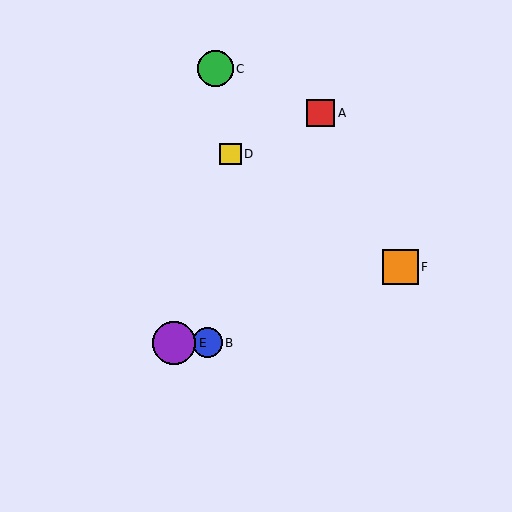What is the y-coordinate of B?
Object B is at y≈343.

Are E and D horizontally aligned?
No, E is at y≈343 and D is at y≈154.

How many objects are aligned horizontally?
2 objects (B, E) are aligned horizontally.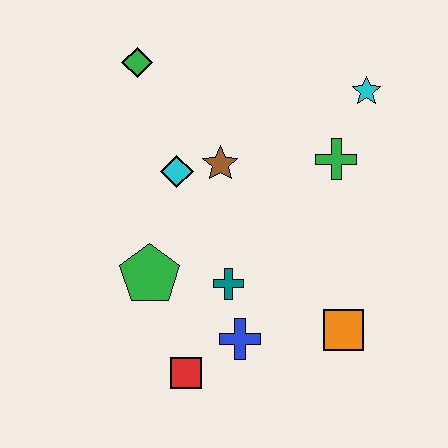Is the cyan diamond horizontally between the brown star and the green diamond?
Yes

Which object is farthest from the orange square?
The green diamond is farthest from the orange square.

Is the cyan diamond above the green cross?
No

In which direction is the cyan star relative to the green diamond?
The cyan star is to the right of the green diamond.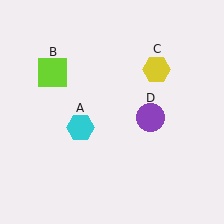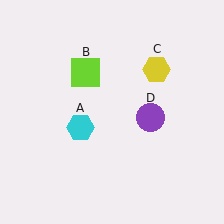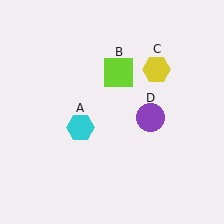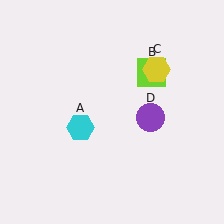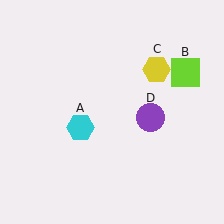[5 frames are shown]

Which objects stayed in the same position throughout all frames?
Cyan hexagon (object A) and yellow hexagon (object C) and purple circle (object D) remained stationary.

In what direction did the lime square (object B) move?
The lime square (object B) moved right.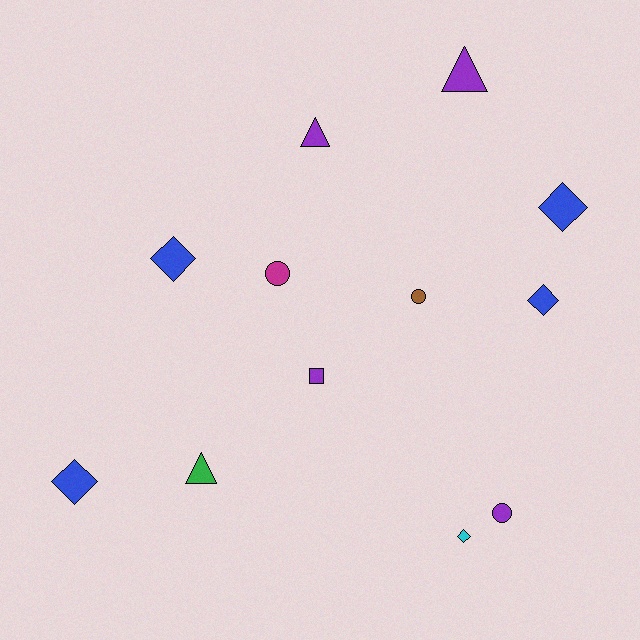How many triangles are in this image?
There are 3 triangles.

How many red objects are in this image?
There are no red objects.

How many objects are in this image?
There are 12 objects.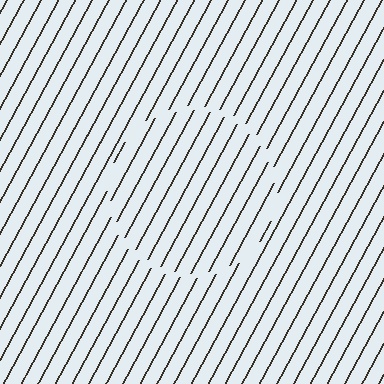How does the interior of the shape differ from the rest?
The interior of the shape contains the same grating, shifted by half a period — the contour is defined by the phase discontinuity where line-ends from the inner and outer gratings abut.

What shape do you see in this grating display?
An illusory circle. The interior of the shape contains the same grating, shifted by half a period — the contour is defined by the phase discontinuity where line-ends from the inner and outer gratings abut.